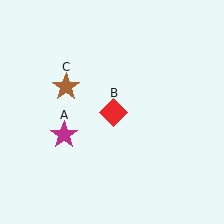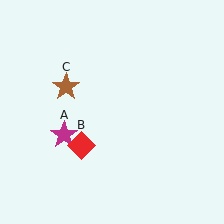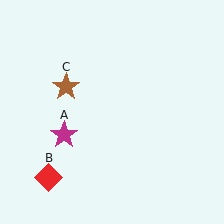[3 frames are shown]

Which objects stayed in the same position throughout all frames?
Magenta star (object A) and brown star (object C) remained stationary.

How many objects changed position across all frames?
1 object changed position: red diamond (object B).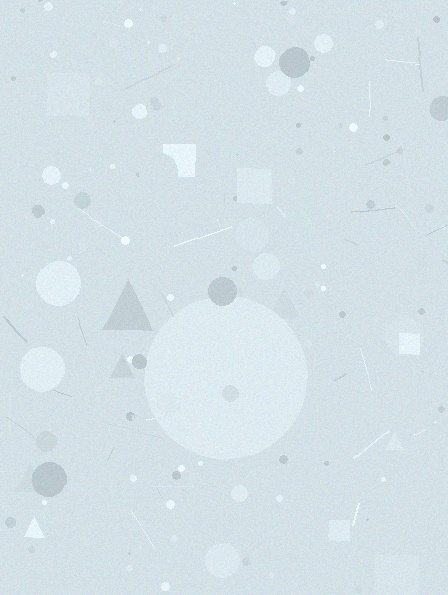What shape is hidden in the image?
A circle is hidden in the image.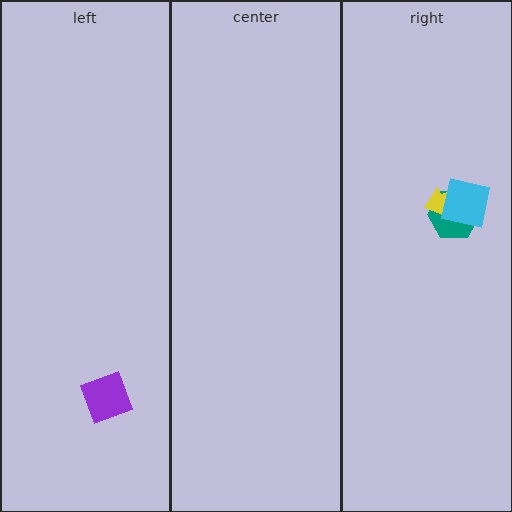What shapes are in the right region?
The teal hexagon, the yellow arrow, the cyan square.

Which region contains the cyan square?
The right region.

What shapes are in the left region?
The purple diamond.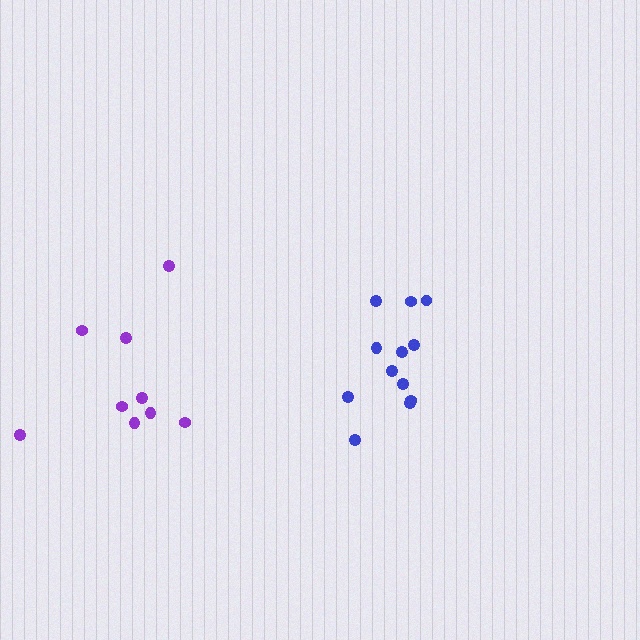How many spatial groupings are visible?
There are 2 spatial groupings.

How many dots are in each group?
Group 1: 9 dots, Group 2: 12 dots (21 total).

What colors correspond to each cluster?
The clusters are colored: purple, blue.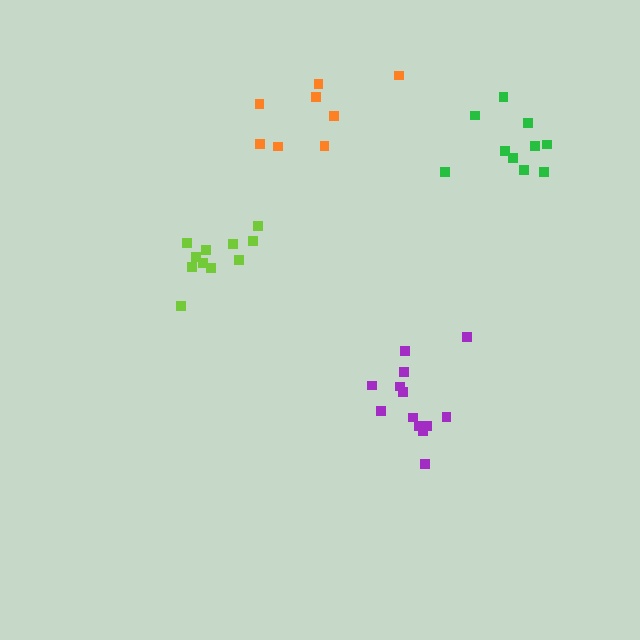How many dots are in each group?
Group 1: 11 dots, Group 2: 13 dots, Group 3: 11 dots, Group 4: 8 dots (43 total).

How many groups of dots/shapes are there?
There are 4 groups.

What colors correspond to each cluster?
The clusters are colored: lime, purple, green, orange.